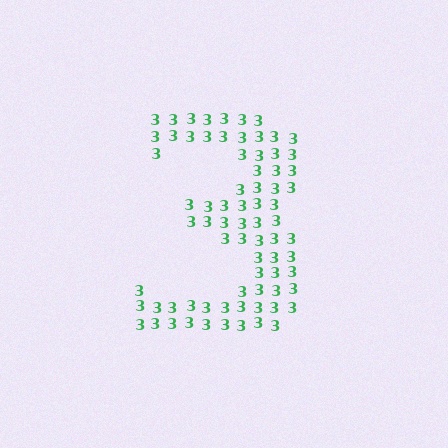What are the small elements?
The small elements are digit 3's.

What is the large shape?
The large shape is the digit 3.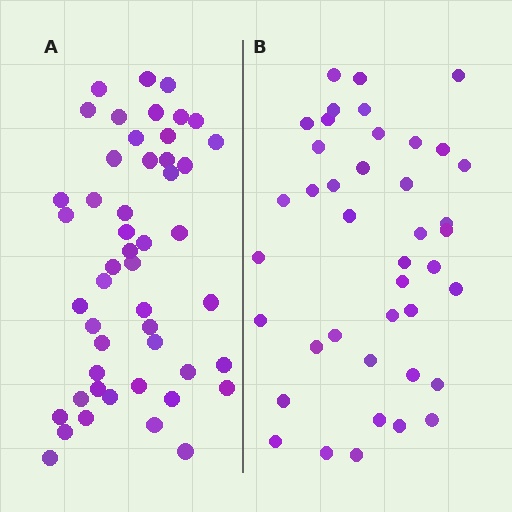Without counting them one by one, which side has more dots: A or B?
Region A (the left region) has more dots.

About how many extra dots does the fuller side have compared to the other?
Region A has roughly 8 or so more dots than region B.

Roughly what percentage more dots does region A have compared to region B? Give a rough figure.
About 20% more.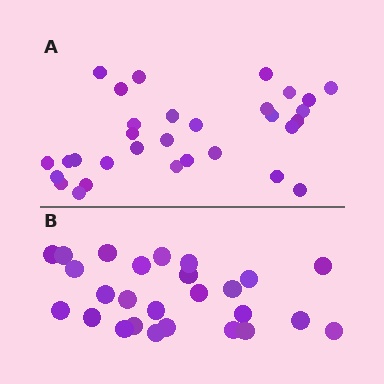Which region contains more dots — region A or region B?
Region A (the top region) has more dots.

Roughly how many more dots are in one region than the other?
Region A has about 5 more dots than region B.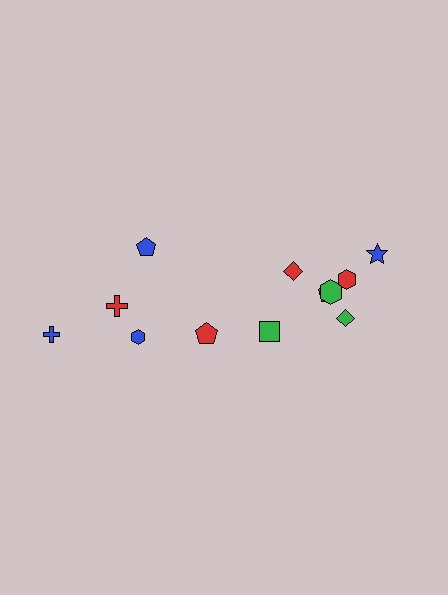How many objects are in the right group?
There are 7 objects.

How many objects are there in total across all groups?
There are 12 objects.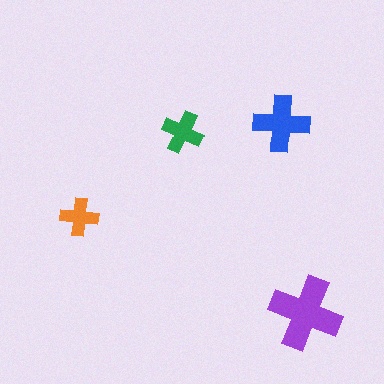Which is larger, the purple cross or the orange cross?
The purple one.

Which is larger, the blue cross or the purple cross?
The purple one.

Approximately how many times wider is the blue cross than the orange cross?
About 1.5 times wider.